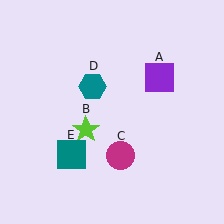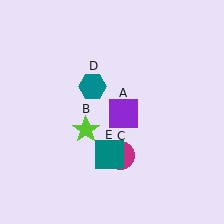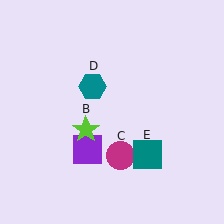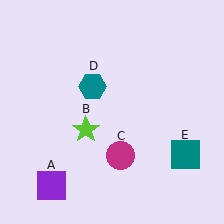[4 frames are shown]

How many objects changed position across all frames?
2 objects changed position: purple square (object A), teal square (object E).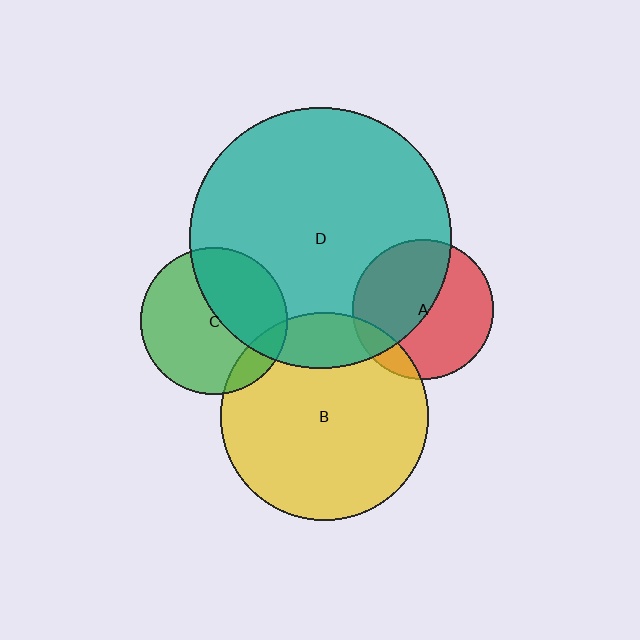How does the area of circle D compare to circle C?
Approximately 3.2 times.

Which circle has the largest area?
Circle D (teal).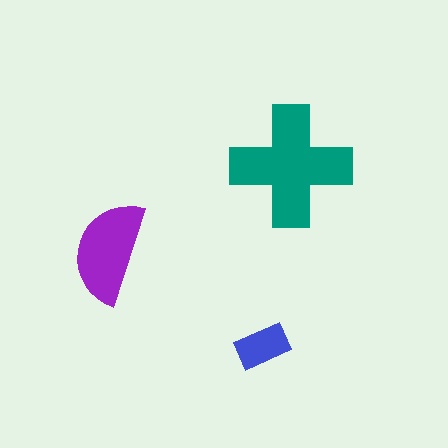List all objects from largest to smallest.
The teal cross, the purple semicircle, the blue rectangle.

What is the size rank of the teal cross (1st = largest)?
1st.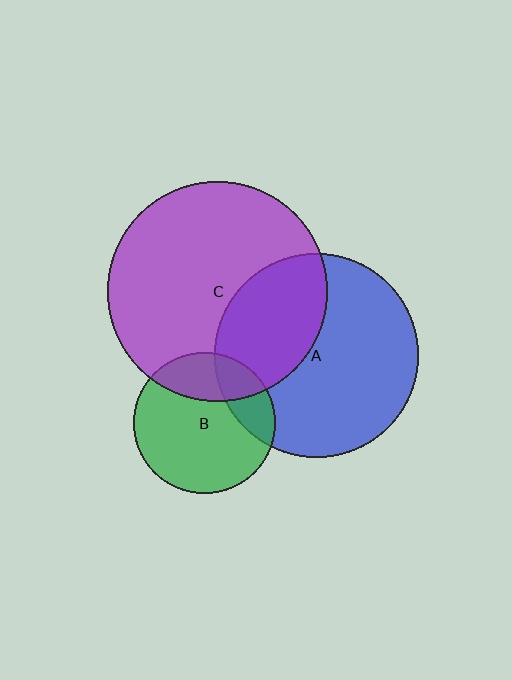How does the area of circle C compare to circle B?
Approximately 2.4 times.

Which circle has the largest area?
Circle C (purple).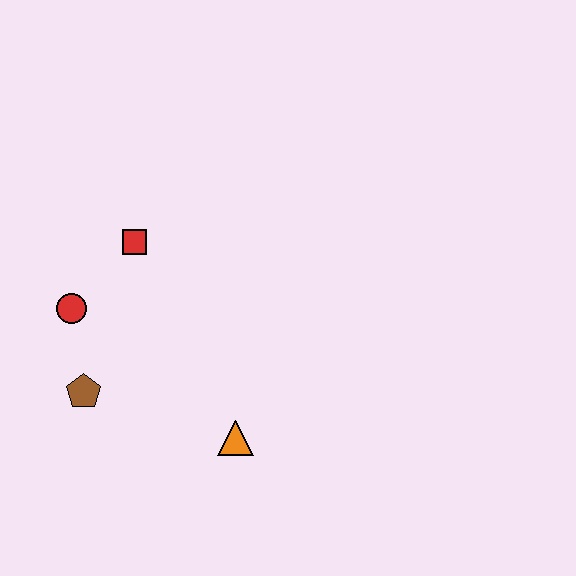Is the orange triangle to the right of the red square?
Yes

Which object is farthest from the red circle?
The orange triangle is farthest from the red circle.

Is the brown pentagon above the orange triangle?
Yes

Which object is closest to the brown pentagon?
The red circle is closest to the brown pentagon.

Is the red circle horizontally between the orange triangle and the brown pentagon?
No